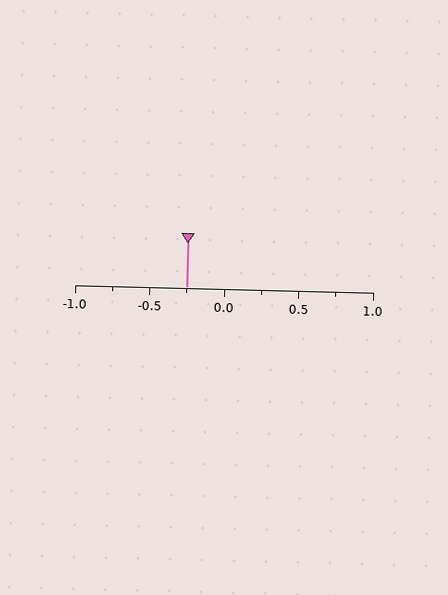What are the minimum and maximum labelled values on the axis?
The axis runs from -1.0 to 1.0.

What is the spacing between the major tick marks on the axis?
The major ticks are spaced 0.5 apart.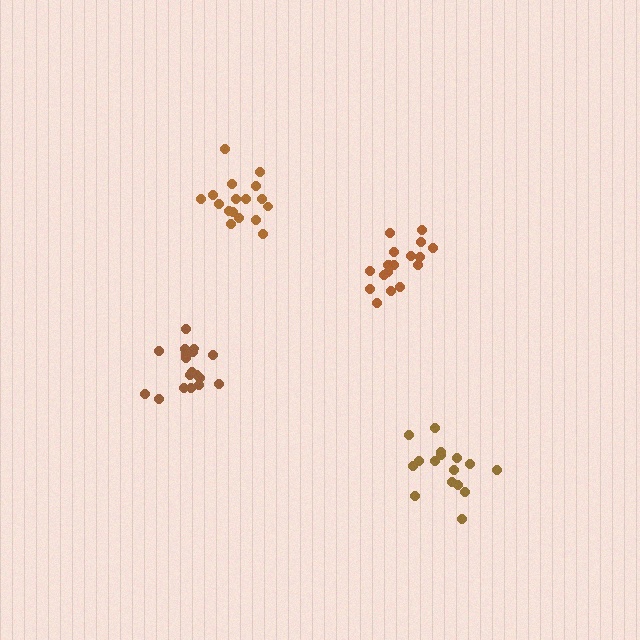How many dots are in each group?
Group 1: 17 dots, Group 2: 16 dots, Group 3: 18 dots, Group 4: 18 dots (69 total).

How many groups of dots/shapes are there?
There are 4 groups.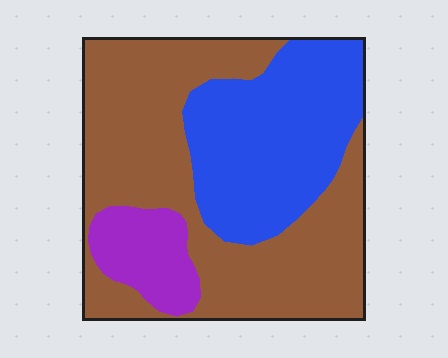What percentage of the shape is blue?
Blue covers 33% of the shape.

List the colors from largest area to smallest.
From largest to smallest: brown, blue, purple.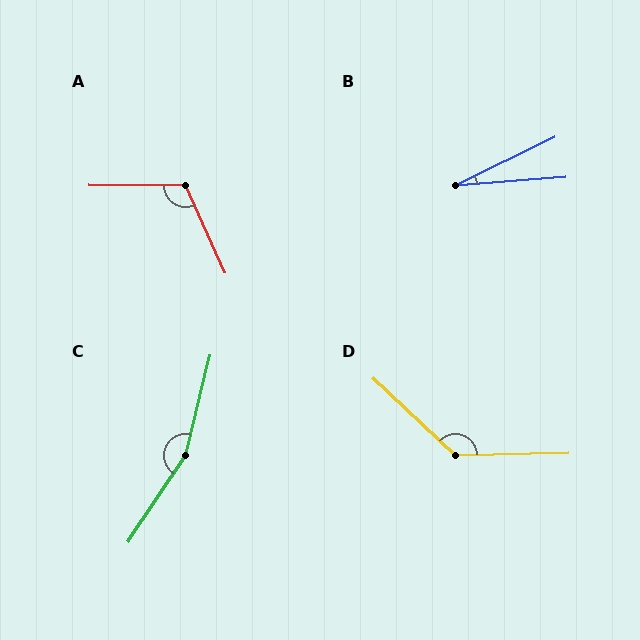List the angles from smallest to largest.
B (22°), A (114°), D (135°), C (160°).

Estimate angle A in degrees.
Approximately 114 degrees.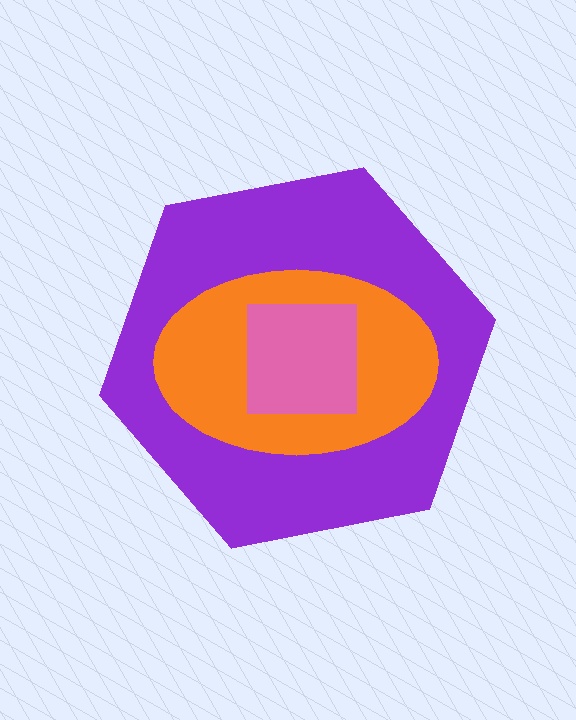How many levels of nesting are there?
3.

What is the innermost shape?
The pink square.